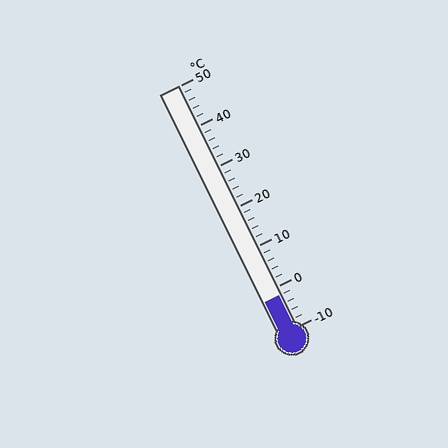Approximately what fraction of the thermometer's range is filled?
The thermometer is filled to approximately 15% of its range.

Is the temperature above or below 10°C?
The temperature is below 10°C.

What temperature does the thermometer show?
The thermometer shows approximately -2°C.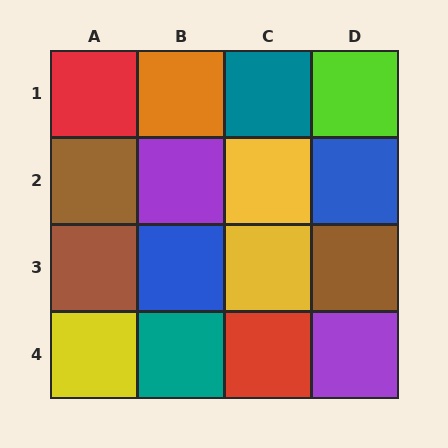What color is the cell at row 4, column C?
Red.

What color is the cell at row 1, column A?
Red.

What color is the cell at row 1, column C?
Teal.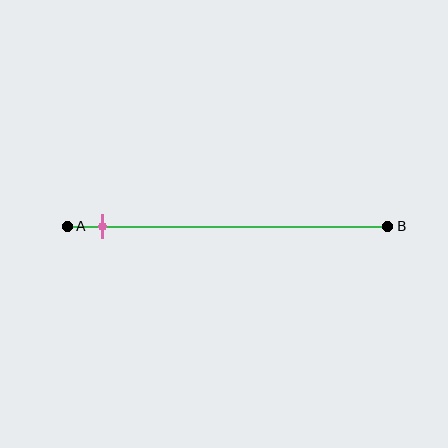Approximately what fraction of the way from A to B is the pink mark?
The pink mark is approximately 10% of the way from A to B.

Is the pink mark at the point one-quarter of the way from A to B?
No, the mark is at about 10% from A, not at the 25% one-quarter point.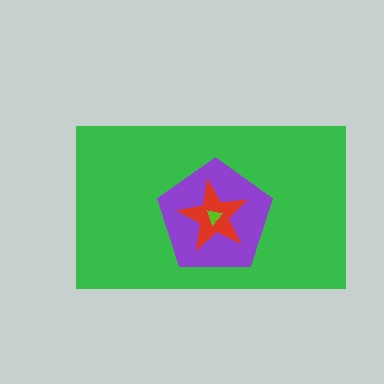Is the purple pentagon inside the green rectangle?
Yes.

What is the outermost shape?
The green rectangle.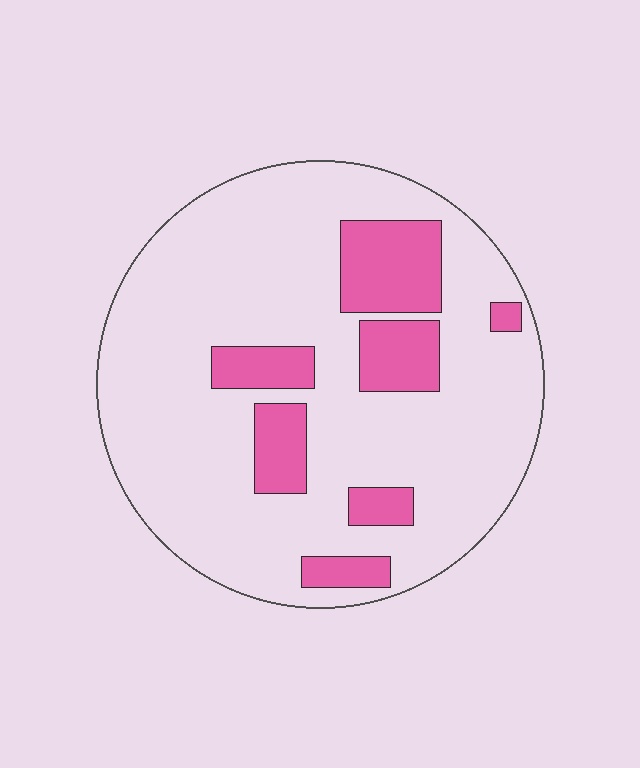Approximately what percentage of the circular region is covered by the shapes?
Approximately 20%.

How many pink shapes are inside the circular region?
7.